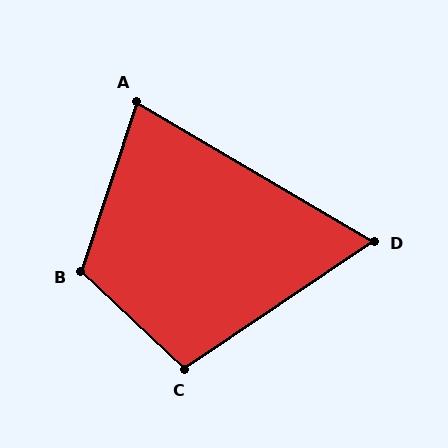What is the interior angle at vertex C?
Approximately 102 degrees (obtuse).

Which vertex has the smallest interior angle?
D, at approximately 65 degrees.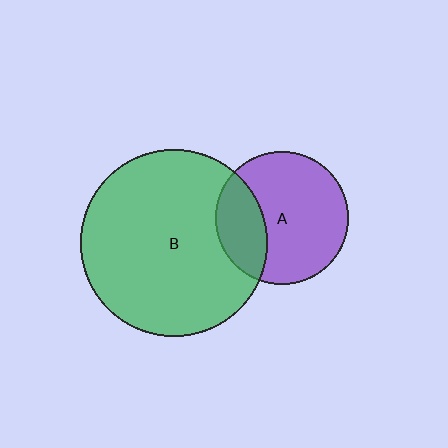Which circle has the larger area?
Circle B (green).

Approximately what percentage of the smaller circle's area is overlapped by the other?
Approximately 30%.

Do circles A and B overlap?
Yes.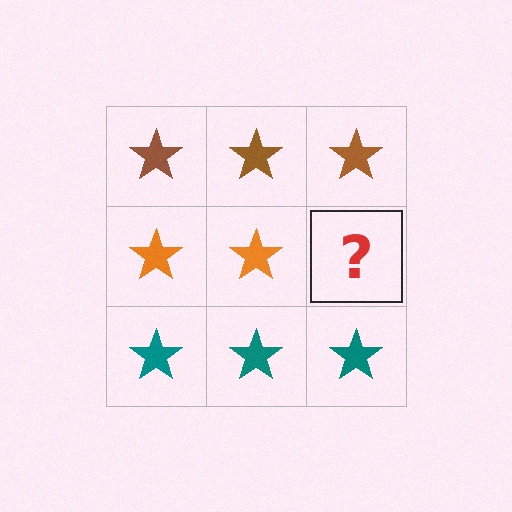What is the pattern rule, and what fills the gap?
The rule is that each row has a consistent color. The gap should be filled with an orange star.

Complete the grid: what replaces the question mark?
The question mark should be replaced with an orange star.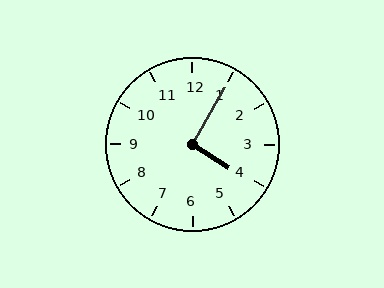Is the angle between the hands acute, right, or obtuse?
It is right.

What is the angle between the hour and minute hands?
Approximately 92 degrees.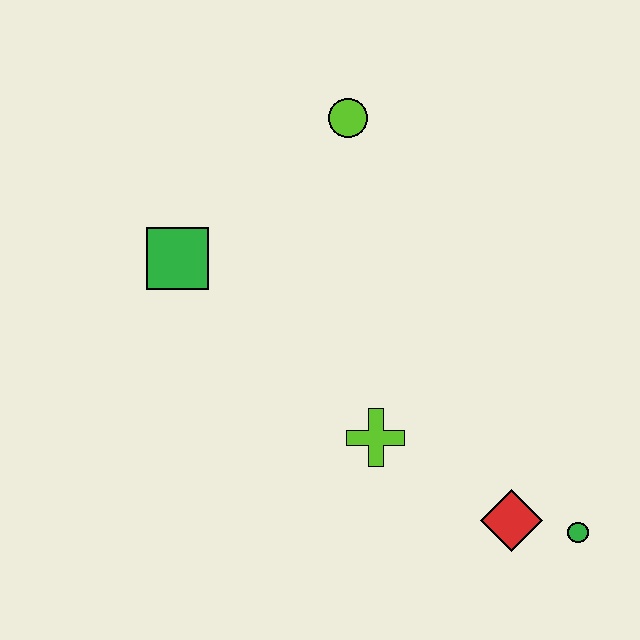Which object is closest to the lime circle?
The green square is closest to the lime circle.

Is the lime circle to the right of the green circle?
No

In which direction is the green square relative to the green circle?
The green square is to the left of the green circle.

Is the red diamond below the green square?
Yes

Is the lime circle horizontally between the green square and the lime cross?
Yes